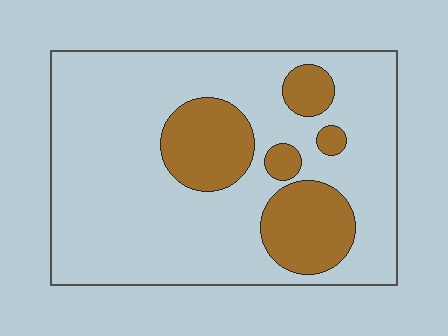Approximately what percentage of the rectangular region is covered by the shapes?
Approximately 20%.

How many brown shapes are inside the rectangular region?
5.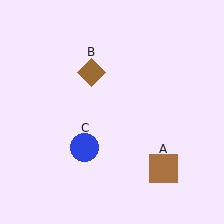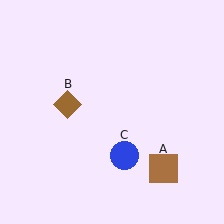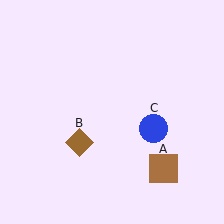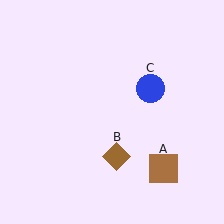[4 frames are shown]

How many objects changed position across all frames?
2 objects changed position: brown diamond (object B), blue circle (object C).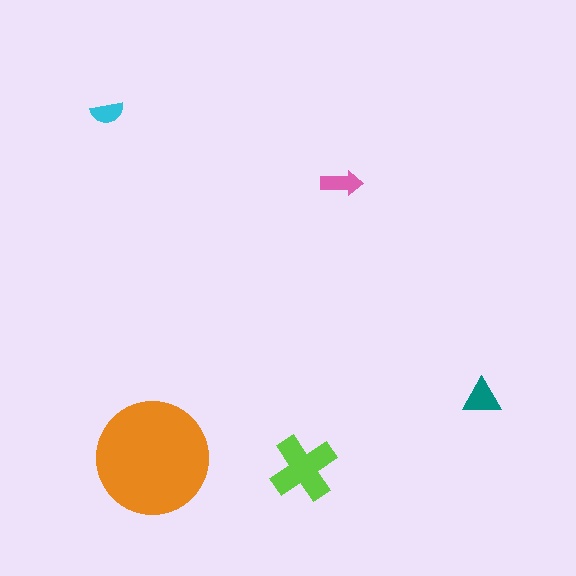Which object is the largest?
The orange circle.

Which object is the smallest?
The cyan semicircle.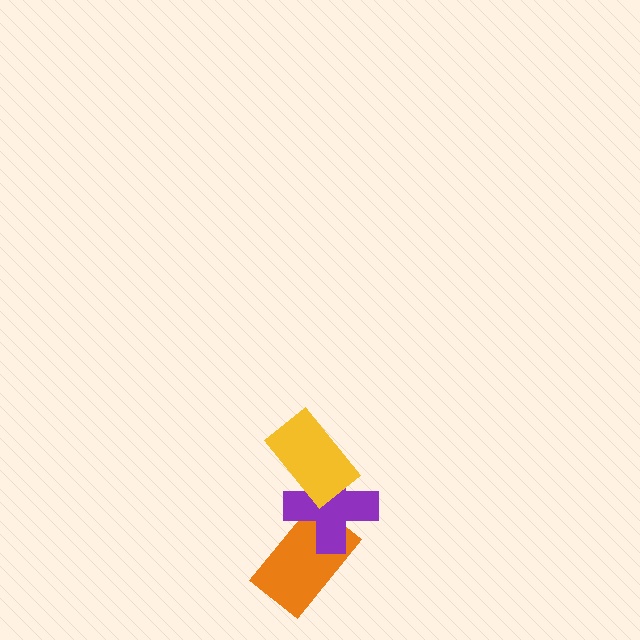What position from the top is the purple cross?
The purple cross is 2nd from the top.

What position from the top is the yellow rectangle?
The yellow rectangle is 1st from the top.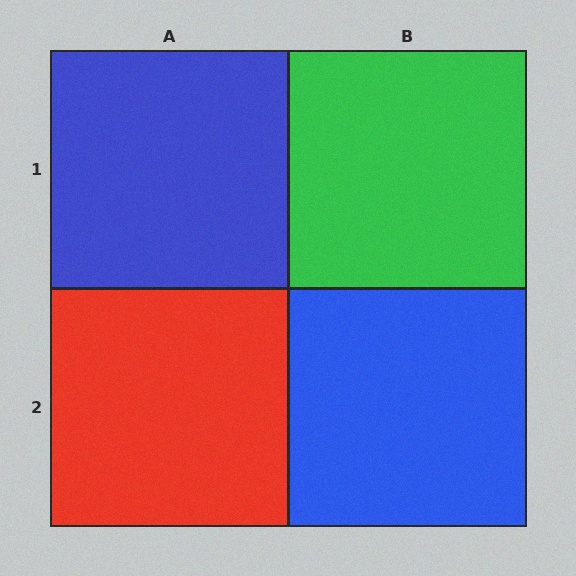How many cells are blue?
2 cells are blue.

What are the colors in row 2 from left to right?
Red, blue.